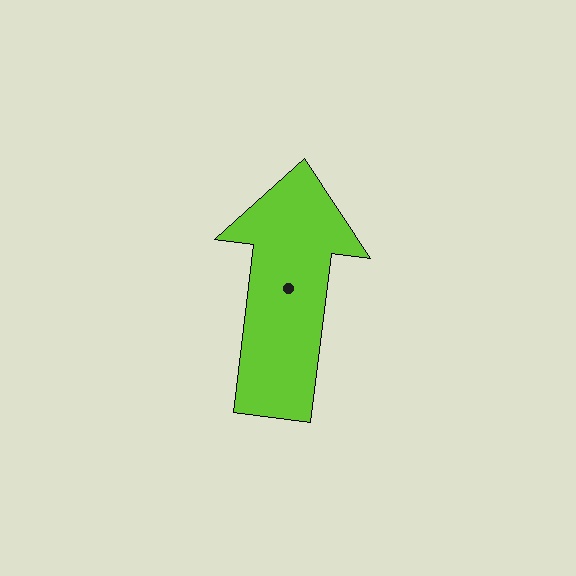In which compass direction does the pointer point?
North.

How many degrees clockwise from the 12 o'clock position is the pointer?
Approximately 7 degrees.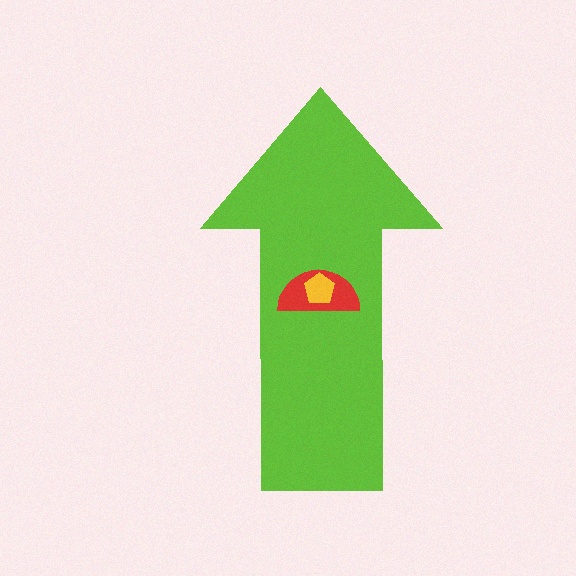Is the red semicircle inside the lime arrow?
Yes.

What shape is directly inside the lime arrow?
The red semicircle.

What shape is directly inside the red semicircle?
The yellow pentagon.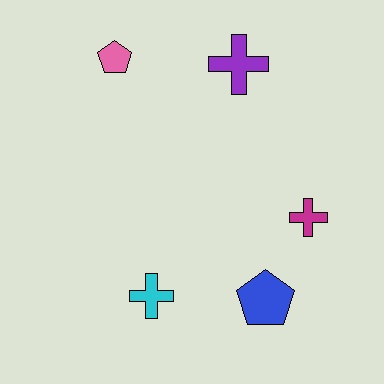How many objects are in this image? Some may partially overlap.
There are 5 objects.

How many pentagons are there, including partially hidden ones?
There are 2 pentagons.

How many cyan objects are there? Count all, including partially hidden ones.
There is 1 cyan object.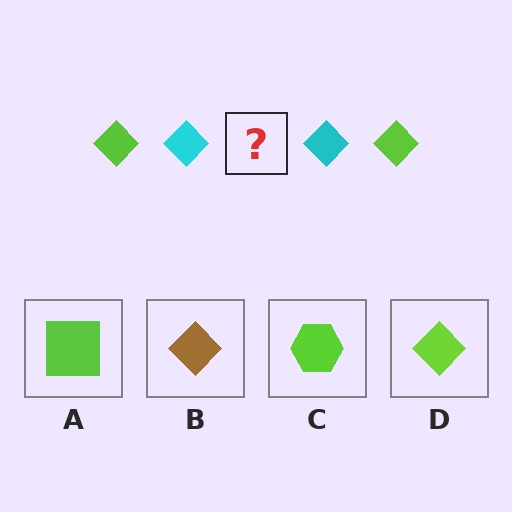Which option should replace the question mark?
Option D.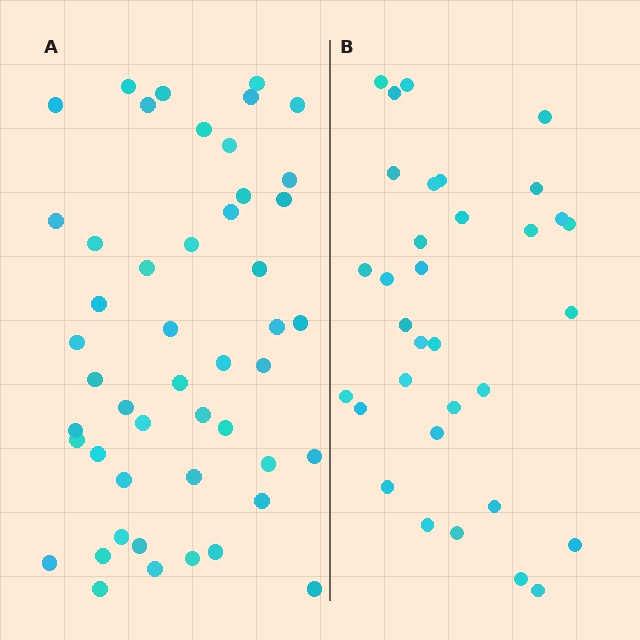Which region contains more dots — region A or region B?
Region A (the left region) has more dots.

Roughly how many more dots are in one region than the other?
Region A has approximately 15 more dots than region B.